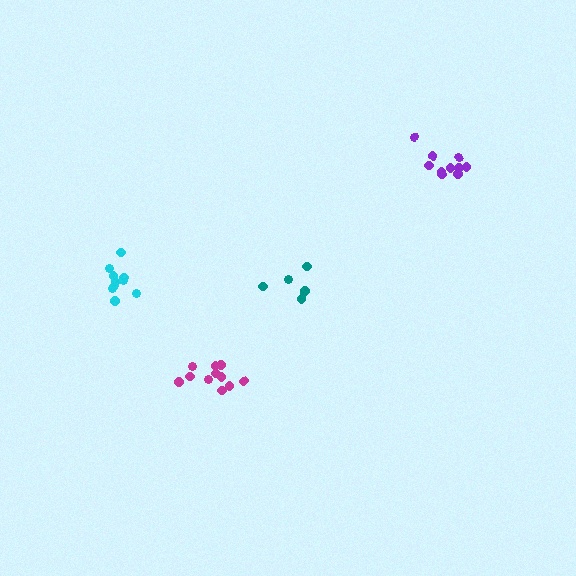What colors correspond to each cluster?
The clusters are colored: cyan, teal, purple, magenta.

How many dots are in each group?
Group 1: 10 dots, Group 2: 6 dots, Group 3: 10 dots, Group 4: 11 dots (37 total).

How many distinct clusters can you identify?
There are 4 distinct clusters.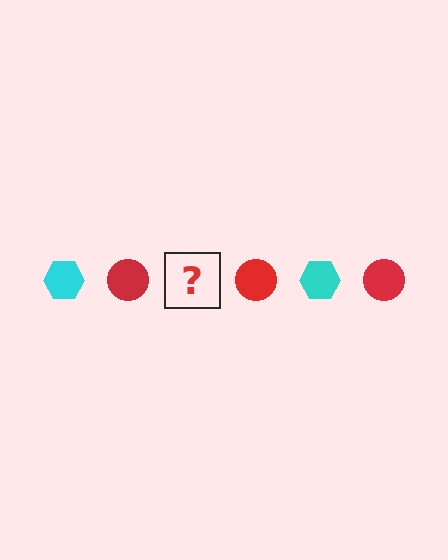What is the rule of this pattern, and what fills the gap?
The rule is that the pattern alternates between cyan hexagon and red circle. The gap should be filled with a cyan hexagon.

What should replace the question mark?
The question mark should be replaced with a cyan hexagon.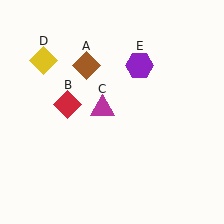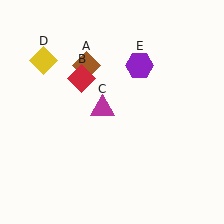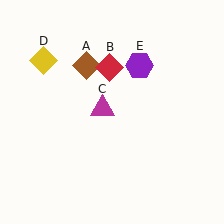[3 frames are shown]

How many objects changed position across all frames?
1 object changed position: red diamond (object B).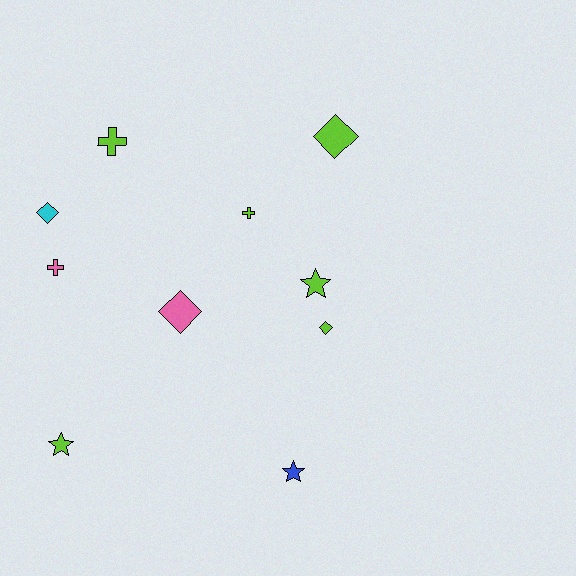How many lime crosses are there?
There are 2 lime crosses.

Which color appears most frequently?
Lime, with 6 objects.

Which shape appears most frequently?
Diamond, with 4 objects.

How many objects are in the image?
There are 10 objects.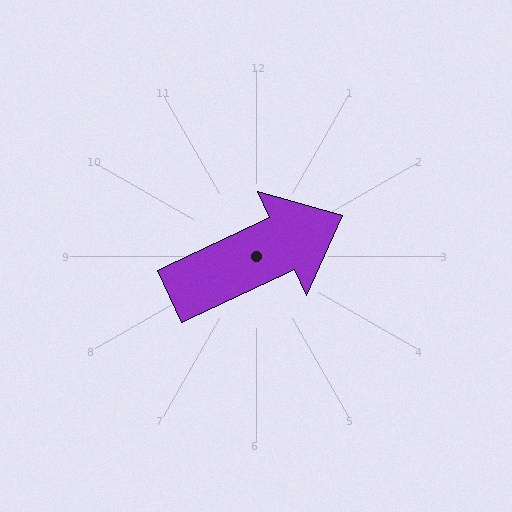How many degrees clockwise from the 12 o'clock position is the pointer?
Approximately 65 degrees.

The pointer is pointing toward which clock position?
Roughly 2 o'clock.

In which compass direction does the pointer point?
Northeast.